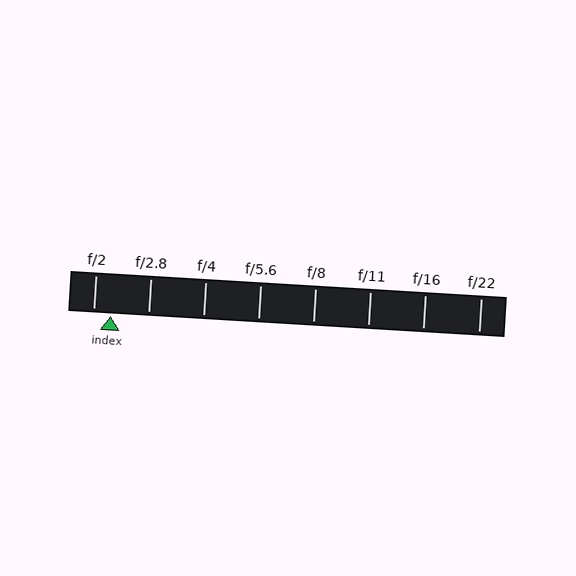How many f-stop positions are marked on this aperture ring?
There are 8 f-stop positions marked.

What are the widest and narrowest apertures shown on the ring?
The widest aperture shown is f/2 and the narrowest is f/22.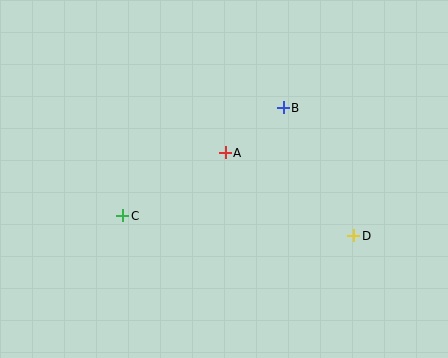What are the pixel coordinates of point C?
Point C is at (123, 216).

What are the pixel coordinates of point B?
Point B is at (283, 108).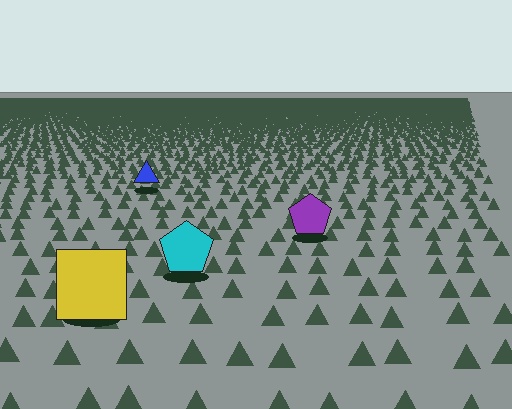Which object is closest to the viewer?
The yellow square is closest. The texture marks near it are larger and more spread out.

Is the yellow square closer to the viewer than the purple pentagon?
Yes. The yellow square is closer — you can tell from the texture gradient: the ground texture is coarser near it.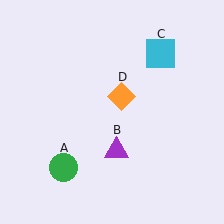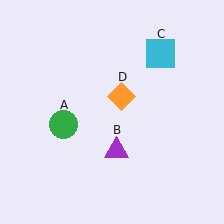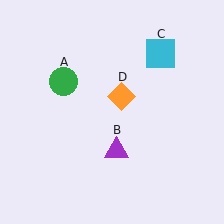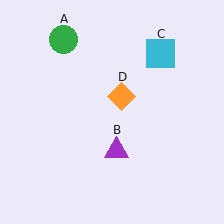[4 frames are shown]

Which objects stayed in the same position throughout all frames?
Purple triangle (object B) and cyan square (object C) and orange diamond (object D) remained stationary.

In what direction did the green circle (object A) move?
The green circle (object A) moved up.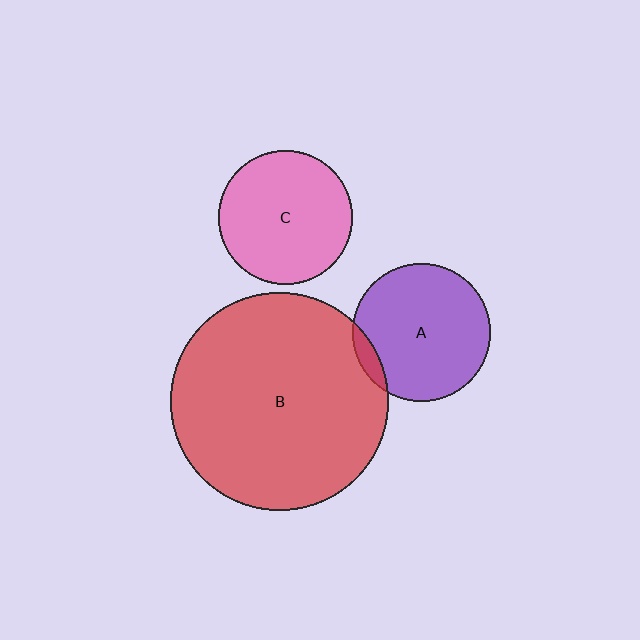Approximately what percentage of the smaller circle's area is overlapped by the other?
Approximately 5%.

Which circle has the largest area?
Circle B (red).